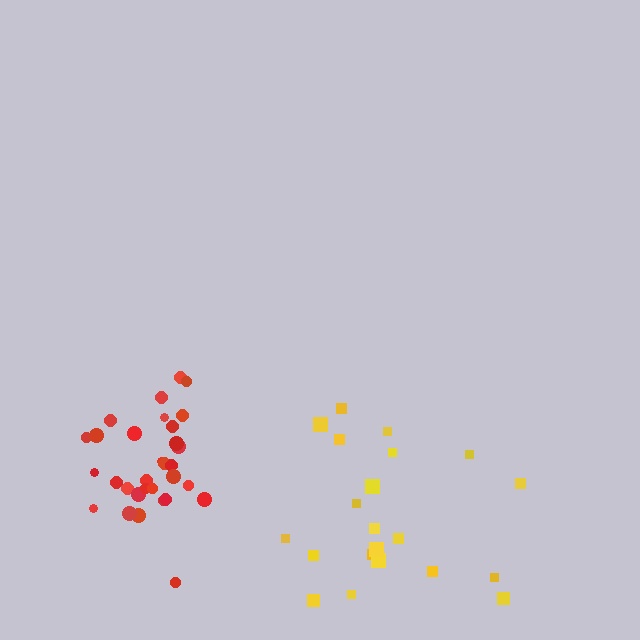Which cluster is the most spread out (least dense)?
Yellow.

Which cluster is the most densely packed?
Red.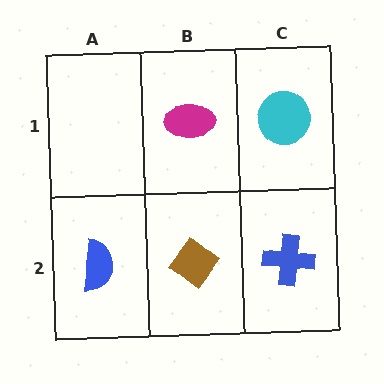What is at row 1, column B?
A magenta ellipse.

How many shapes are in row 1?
2 shapes.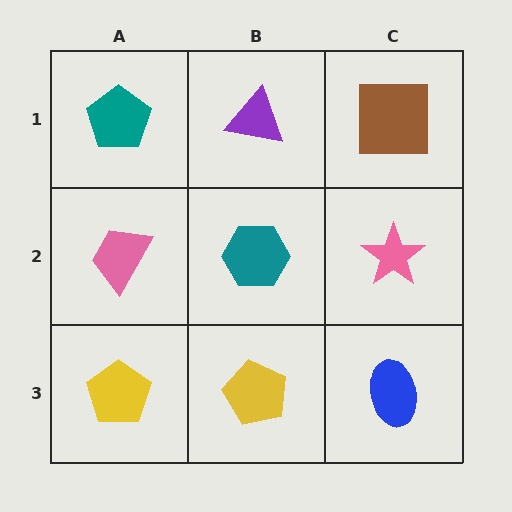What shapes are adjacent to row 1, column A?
A pink trapezoid (row 2, column A), a purple triangle (row 1, column B).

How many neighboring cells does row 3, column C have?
2.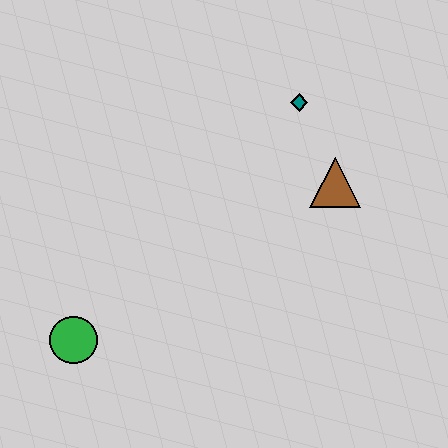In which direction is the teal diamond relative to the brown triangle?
The teal diamond is above the brown triangle.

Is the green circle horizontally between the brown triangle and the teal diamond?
No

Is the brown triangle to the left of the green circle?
No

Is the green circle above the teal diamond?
No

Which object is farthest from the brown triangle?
The green circle is farthest from the brown triangle.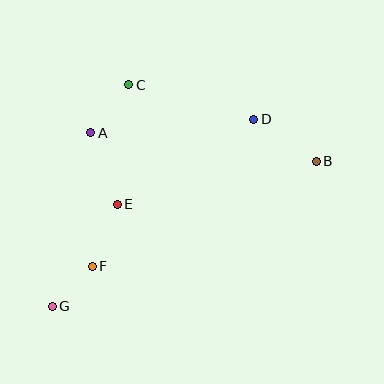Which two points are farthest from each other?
Points B and G are farthest from each other.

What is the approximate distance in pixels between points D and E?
The distance between D and E is approximately 161 pixels.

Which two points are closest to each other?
Points F and G are closest to each other.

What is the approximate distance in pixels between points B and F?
The distance between B and F is approximately 248 pixels.